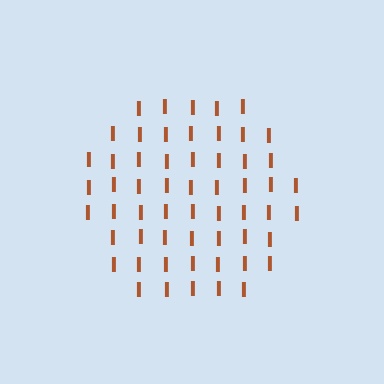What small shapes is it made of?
It is made of small letter I's.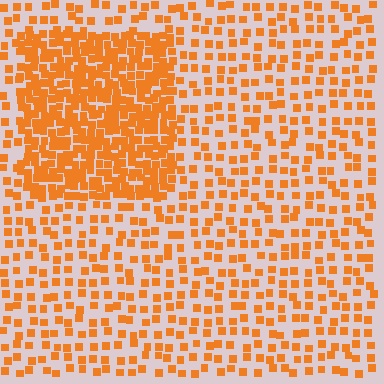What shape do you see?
I see a rectangle.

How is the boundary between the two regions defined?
The boundary is defined by a change in element density (approximately 2.5x ratio). All elements are the same color, size, and shape.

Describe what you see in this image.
The image contains small orange elements arranged at two different densities. A rectangle-shaped region is visible where the elements are more densely packed than the surrounding area.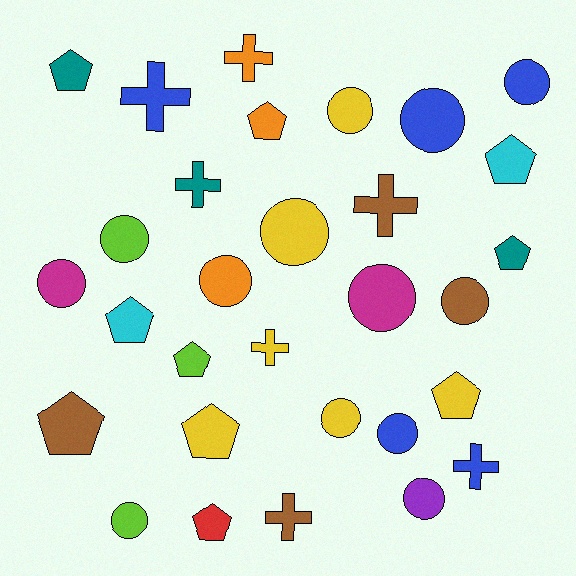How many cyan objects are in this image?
There are 2 cyan objects.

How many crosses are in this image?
There are 7 crosses.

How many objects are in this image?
There are 30 objects.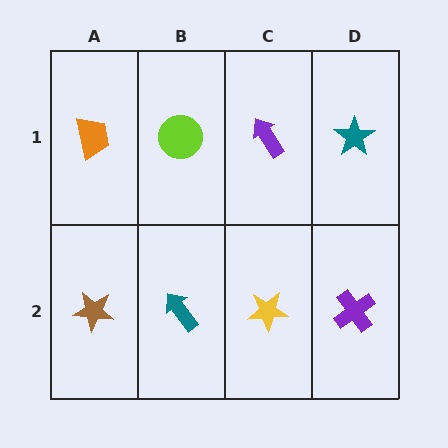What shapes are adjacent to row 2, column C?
A purple arrow (row 1, column C), a teal arrow (row 2, column B), a purple cross (row 2, column D).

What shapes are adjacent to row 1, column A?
A brown star (row 2, column A), a lime circle (row 1, column B).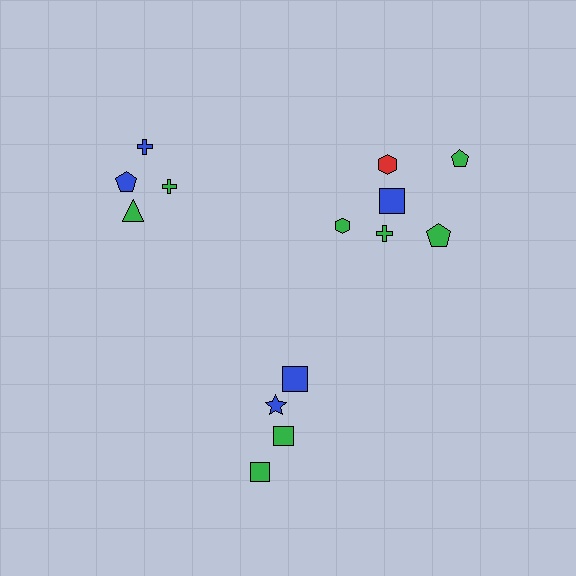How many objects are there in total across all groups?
There are 14 objects.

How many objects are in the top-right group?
There are 6 objects.